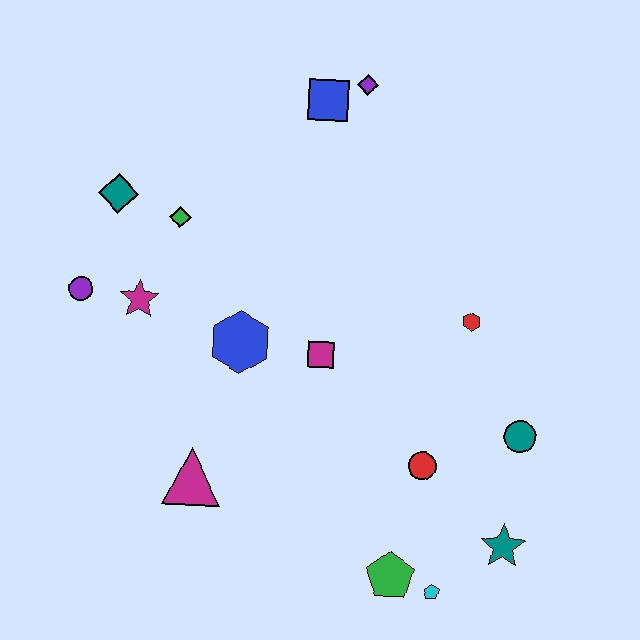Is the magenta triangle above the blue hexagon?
No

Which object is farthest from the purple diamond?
The cyan pentagon is farthest from the purple diamond.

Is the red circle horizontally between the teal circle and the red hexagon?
No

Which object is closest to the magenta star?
The purple circle is closest to the magenta star.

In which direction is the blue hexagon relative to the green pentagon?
The blue hexagon is above the green pentagon.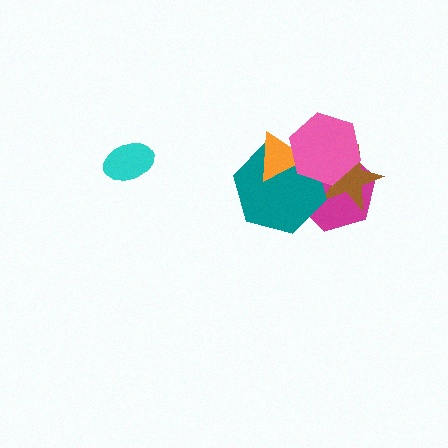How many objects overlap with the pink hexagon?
4 objects overlap with the pink hexagon.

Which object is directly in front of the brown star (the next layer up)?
The teal hexagon is directly in front of the brown star.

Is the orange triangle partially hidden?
Yes, it is partially covered by another shape.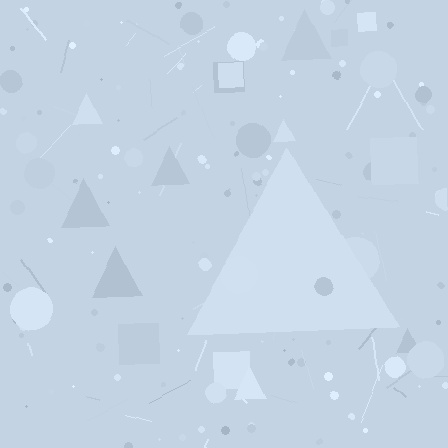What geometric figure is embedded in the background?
A triangle is embedded in the background.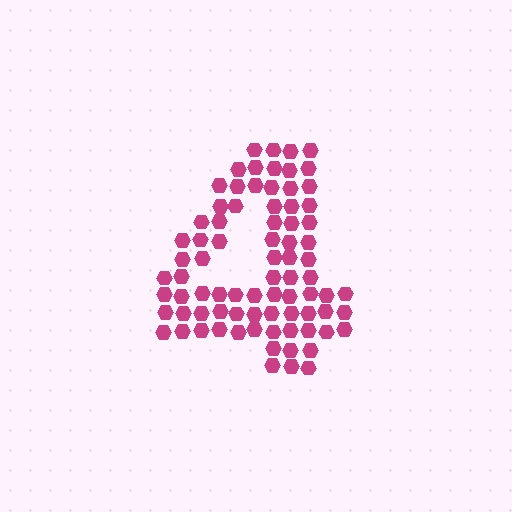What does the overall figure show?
The overall figure shows the digit 4.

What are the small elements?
The small elements are hexagons.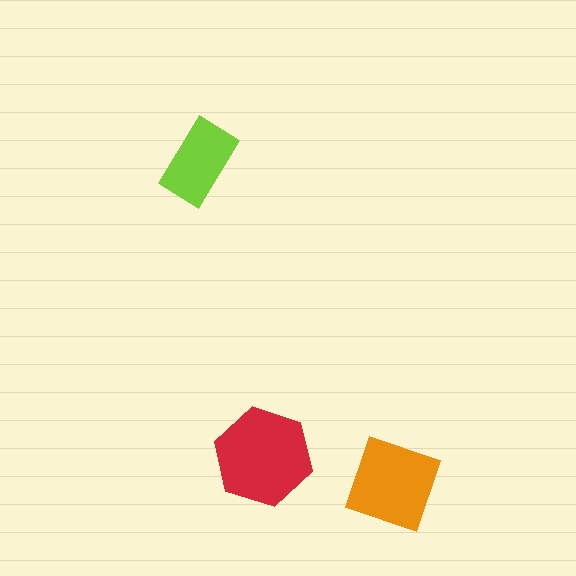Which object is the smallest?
The lime rectangle.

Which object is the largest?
The red hexagon.